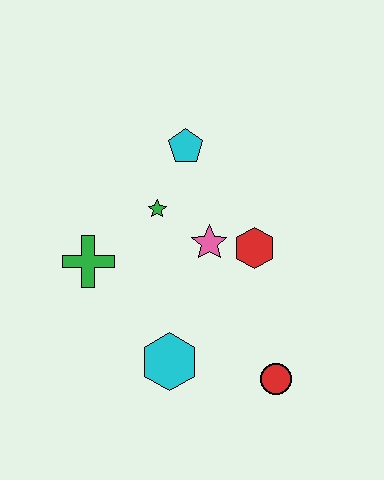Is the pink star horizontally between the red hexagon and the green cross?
Yes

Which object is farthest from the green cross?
The red circle is farthest from the green cross.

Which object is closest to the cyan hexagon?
The red circle is closest to the cyan hexagon.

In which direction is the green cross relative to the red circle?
The green cross is to the left of the red circle.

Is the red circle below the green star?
Yes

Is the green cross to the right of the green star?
No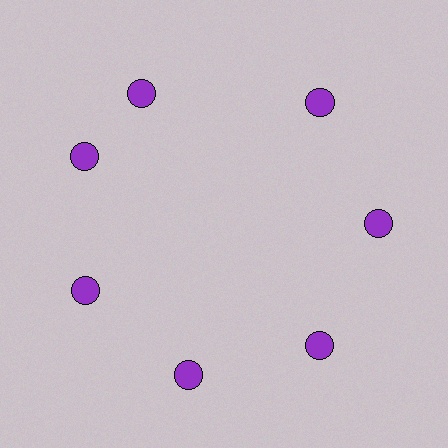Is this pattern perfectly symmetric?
No. The 7 purple circles are arranged in a ring, but one element near the 12 o'clock position is rotated out of alignment along the ring, breaking the 7-fold rotational symmetry.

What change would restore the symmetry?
The symmetry would be restored by rotating it back into even spacing with its neighbors so that all 7 circles sit at equal angles and equal distance from the center.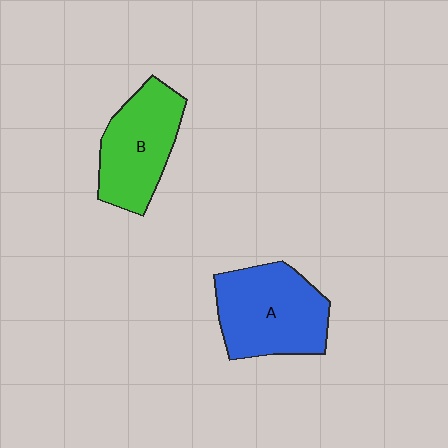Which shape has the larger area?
Shape A (blue).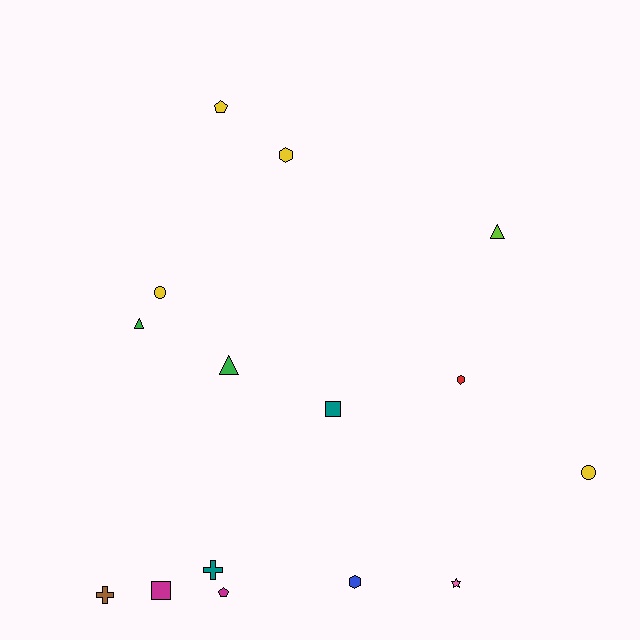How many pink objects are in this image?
There is 1 pink object.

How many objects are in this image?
There are 15 objects.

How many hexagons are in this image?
There are 3 hexagons.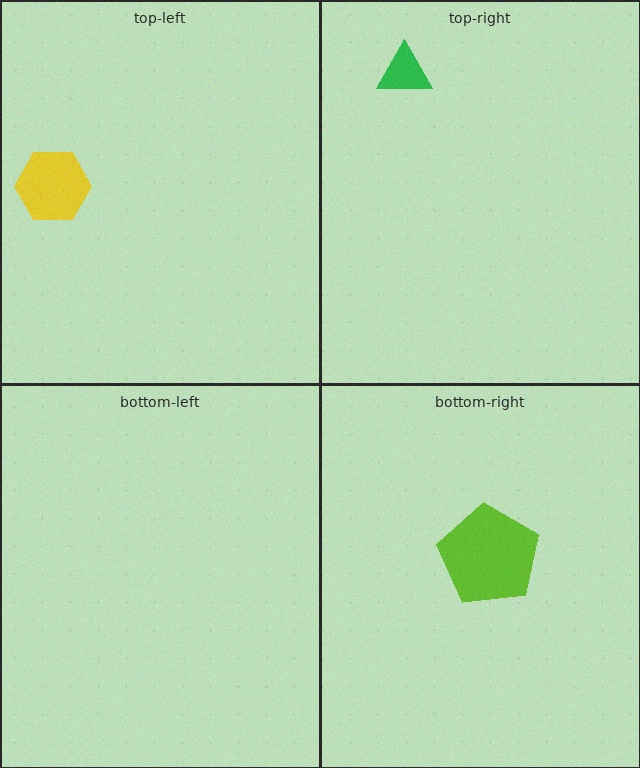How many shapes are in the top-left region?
1.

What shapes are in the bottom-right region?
The lime pentagon.